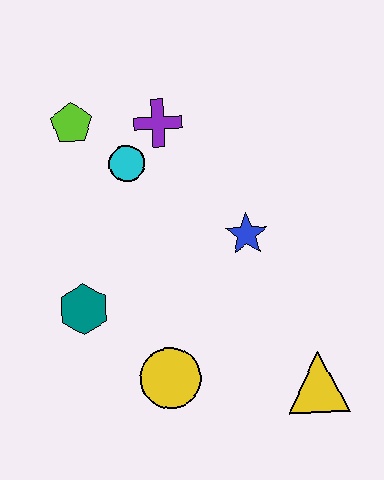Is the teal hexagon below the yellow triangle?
No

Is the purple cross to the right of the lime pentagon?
Yes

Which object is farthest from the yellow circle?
The lime pentagon is farthest from the yellow circle.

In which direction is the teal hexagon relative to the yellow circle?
The teal hexagon is to the left of the yellow circle.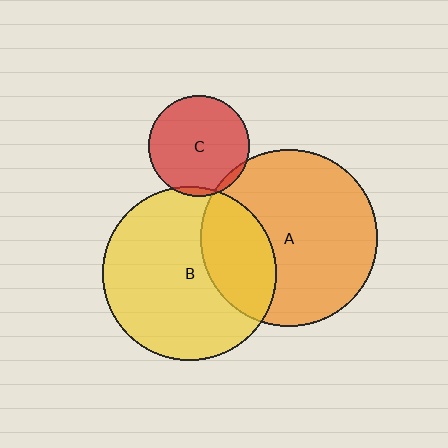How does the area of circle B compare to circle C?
Approximately 3.0 times.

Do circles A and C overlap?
Yes.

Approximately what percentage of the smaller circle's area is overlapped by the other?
Approximately 5%.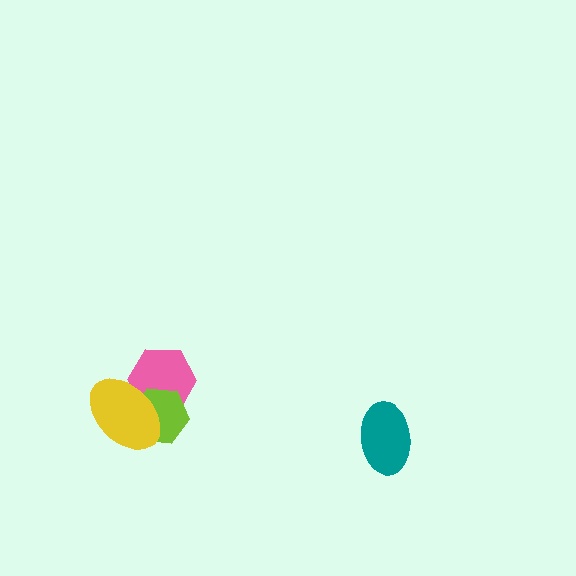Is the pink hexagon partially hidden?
Yes, it is partially covered by another shape.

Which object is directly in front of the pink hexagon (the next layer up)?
The lime hexagon is directly in front of the pink hexagon.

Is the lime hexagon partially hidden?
Yes, it is partially covered by another shape.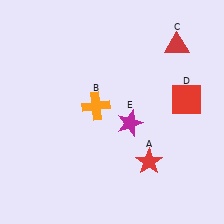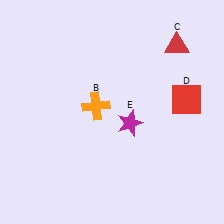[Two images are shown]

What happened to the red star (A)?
The red star (A) was removed in Image 2. It was in the bottom-right area of Image 1.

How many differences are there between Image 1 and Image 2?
There is 1 difference between the two images.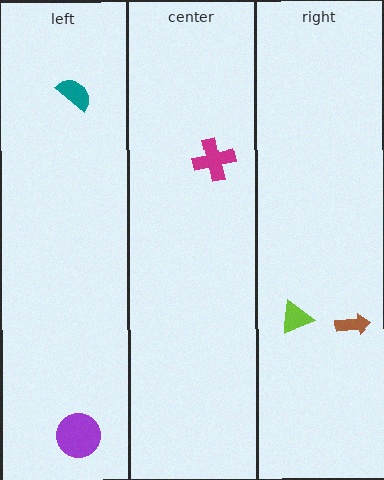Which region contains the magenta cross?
The center region.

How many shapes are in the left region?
2.